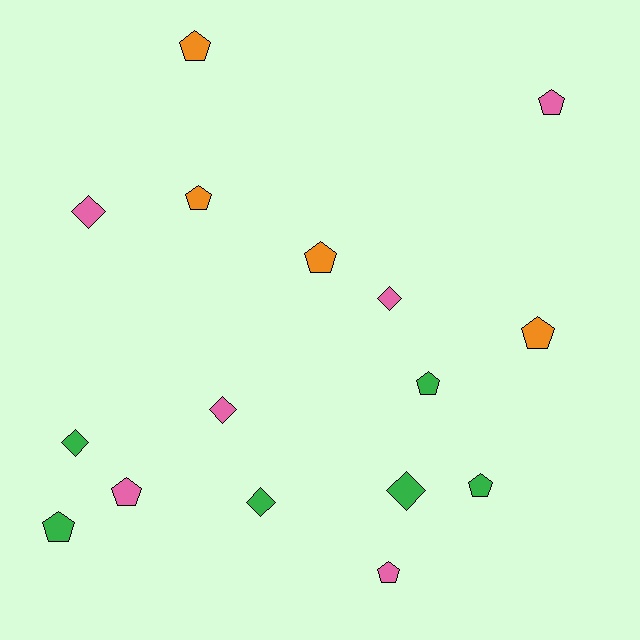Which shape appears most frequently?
Pentagon, with 10 objects.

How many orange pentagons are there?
There are 4 orange pentagons.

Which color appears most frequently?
Pink, with 6 objects.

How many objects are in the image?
There are 16 objects.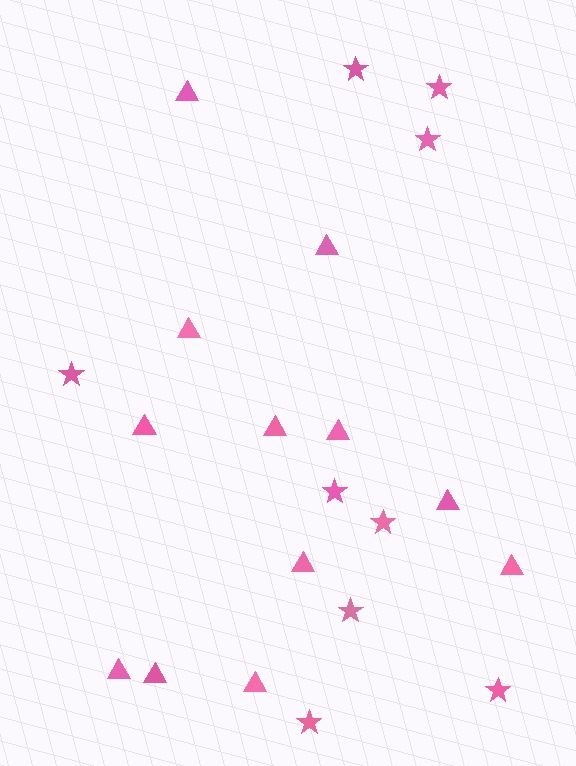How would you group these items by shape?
There are 2 groups: one group of stars (9) and one group of triangles (12).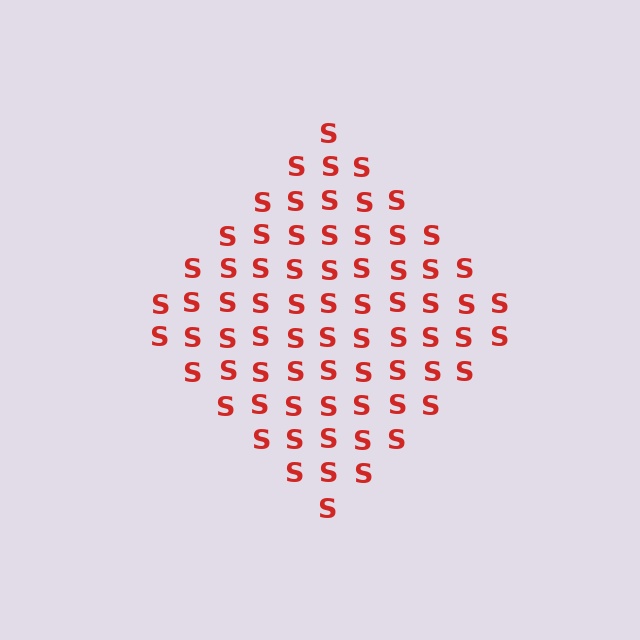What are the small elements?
The small elements are letter S's.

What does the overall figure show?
The overall figure shows a diamond.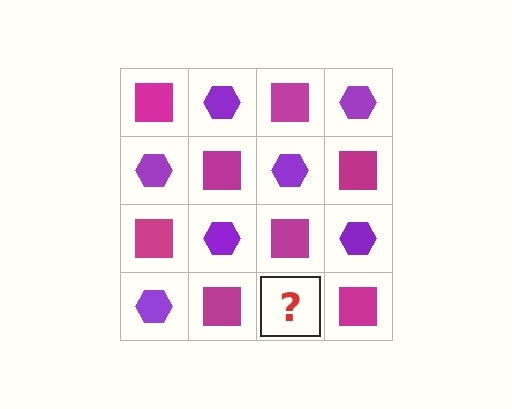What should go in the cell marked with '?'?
The missing cell should contain a purple hexagon.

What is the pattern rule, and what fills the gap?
The rule is that it alternates magenta square and purple hexagon in a checkerboard pattern. The gap should be filled with a purple hexagon.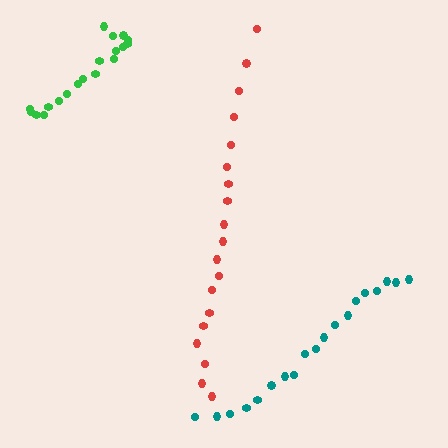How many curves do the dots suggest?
There are 3 distinct paths.